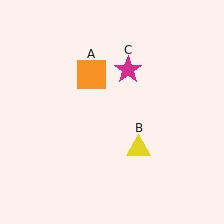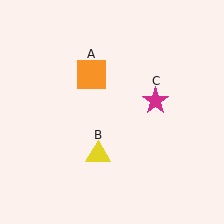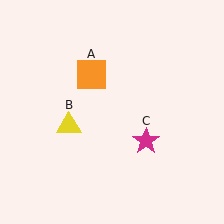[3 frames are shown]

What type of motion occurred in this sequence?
The yellow triangle (object B), magenta star (object C) rotated clockwise around the center of the scene.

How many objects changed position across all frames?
2 objects changed position: yellow triangle (object B), magenta star (object C).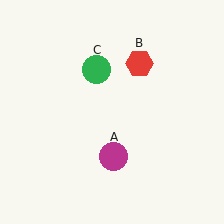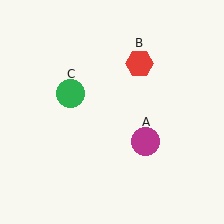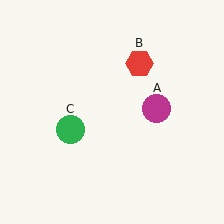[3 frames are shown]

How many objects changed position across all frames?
2 objects changed position: magenta circle (object A), green circle (object C).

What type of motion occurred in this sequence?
The magenta circle (object A), green circle (object C) rotated counterclockwise around the center of the scene.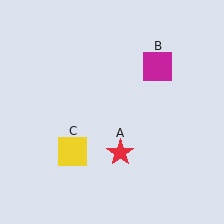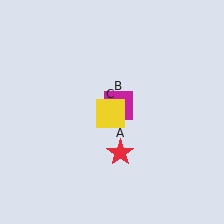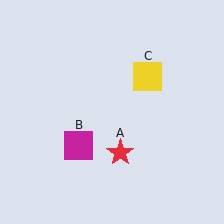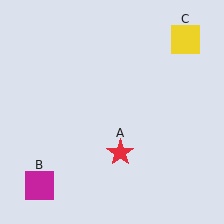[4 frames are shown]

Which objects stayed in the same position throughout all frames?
Red star (object A) remained stationary.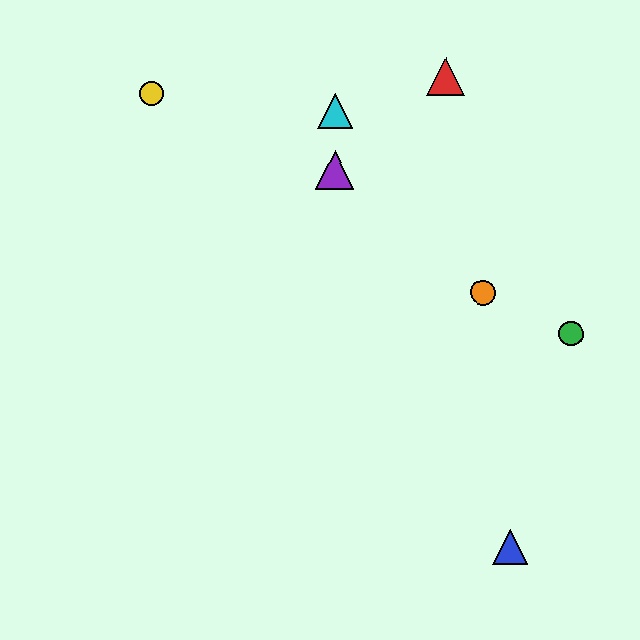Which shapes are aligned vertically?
The purple triangle, the cyan triangle are aligned vertically.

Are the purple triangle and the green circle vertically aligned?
No, the purple triangle is at x≈335 and the green circle is at x≈571.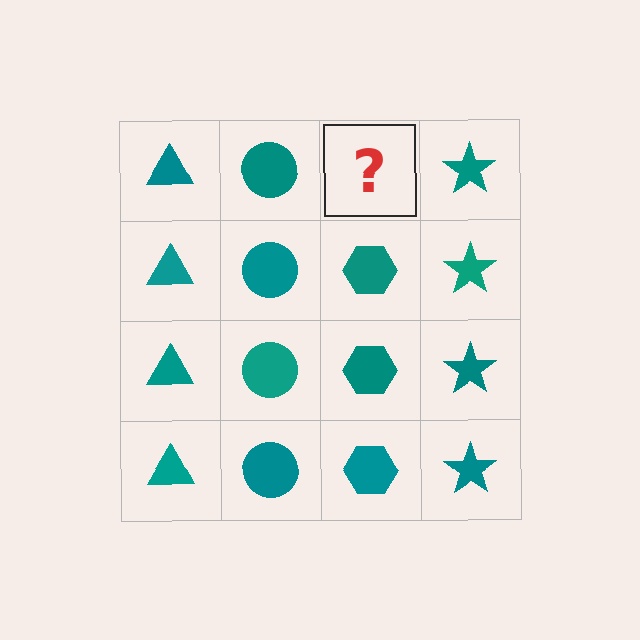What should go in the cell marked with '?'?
The missing cell should contain a teal hexagon.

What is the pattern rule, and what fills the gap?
The rule is that each column has a consistent shape. The gap should be filled with a teal hexagon.